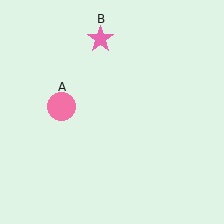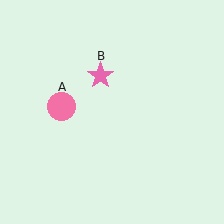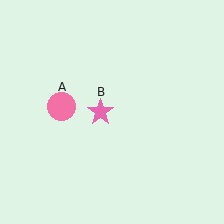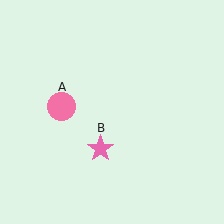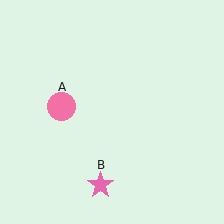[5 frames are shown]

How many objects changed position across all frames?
1 object changed position: pink star (object B).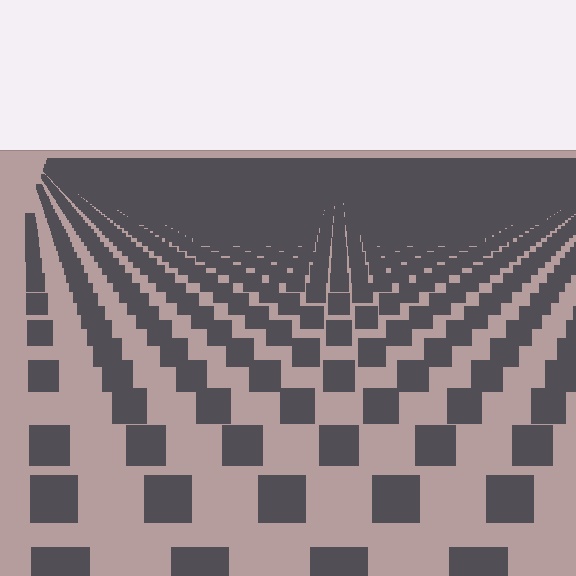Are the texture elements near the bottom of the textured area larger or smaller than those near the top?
Larger. Near the bottom, elements are closer to the viewer and appear at a bigger on-screen size.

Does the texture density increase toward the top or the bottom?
Density increases toward the top.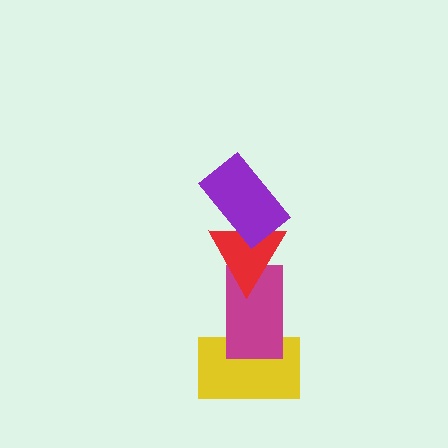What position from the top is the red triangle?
The red triangle is 2nd from the top.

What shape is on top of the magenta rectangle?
The red triangle is on top of the magenta rectangle.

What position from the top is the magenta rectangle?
The magenta rectangle is 3rd from the top.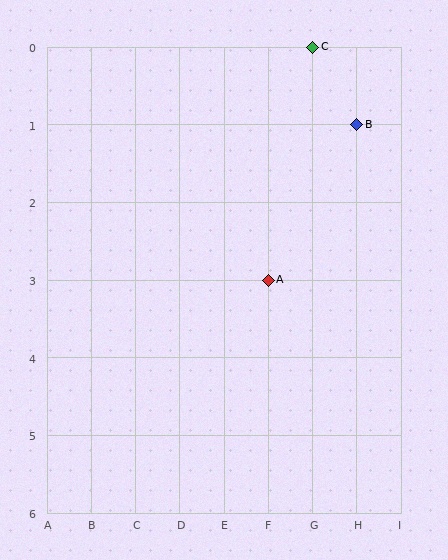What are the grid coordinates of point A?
Point A is at grid coordinates (F, 3).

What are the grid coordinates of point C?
Point C is at grid coordinates (G, 0).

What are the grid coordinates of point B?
Point B is at grid coordinates (H, 1).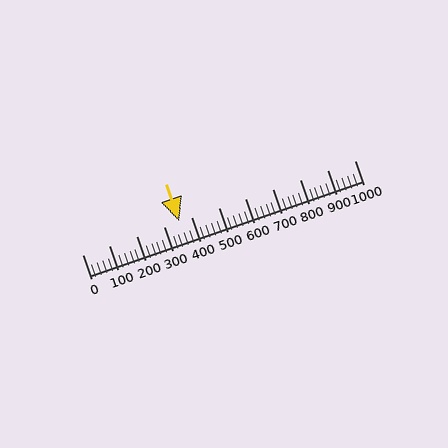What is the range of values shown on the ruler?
The ruler shows values from 0 to 1000.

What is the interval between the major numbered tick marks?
The major tick marks are spaced 100 units apart.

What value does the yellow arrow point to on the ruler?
The yellow arrow points to approximately 355.